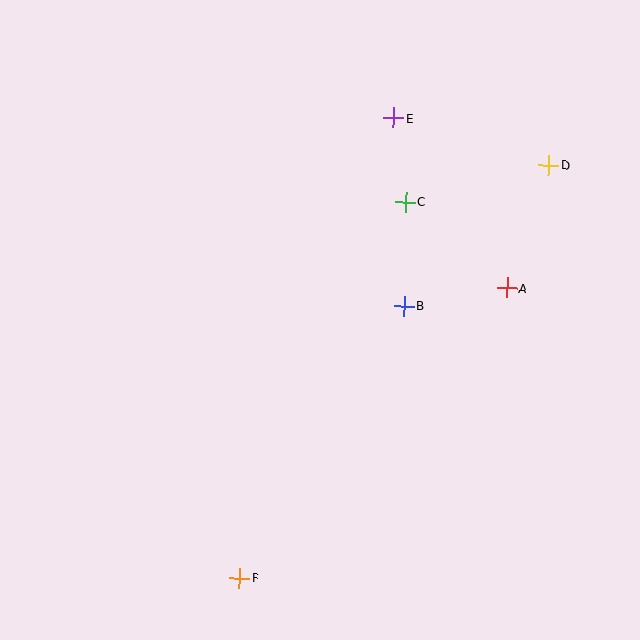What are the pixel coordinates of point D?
Point D is at (549, 165).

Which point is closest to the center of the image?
Point B at (404, 306) is closest to the center.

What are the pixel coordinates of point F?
Point F is at (239, 578).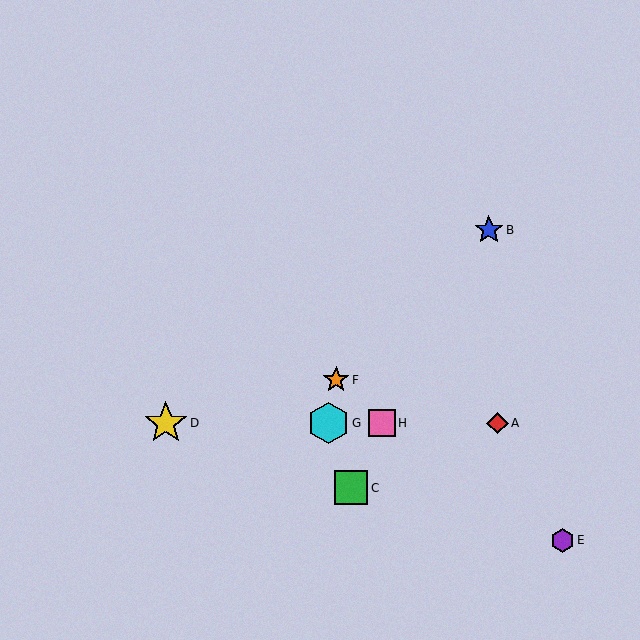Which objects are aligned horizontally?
Objects A, D, G, H are aligned horizontally.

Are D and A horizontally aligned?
Yes, both are at y≈423.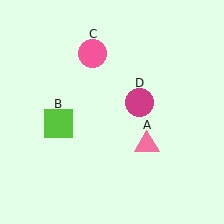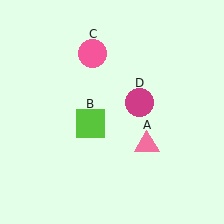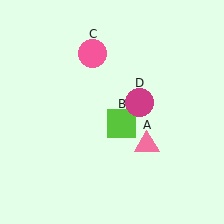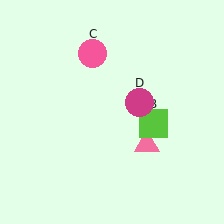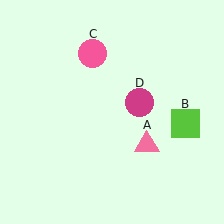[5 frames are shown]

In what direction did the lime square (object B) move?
The lime square (object B) moved right.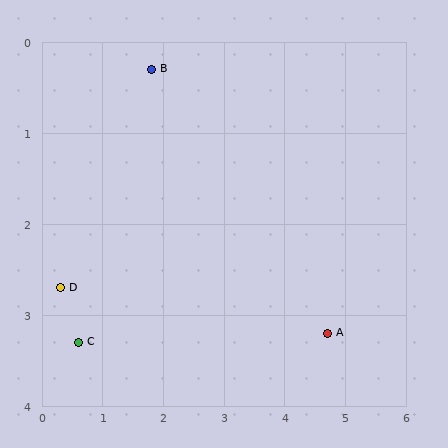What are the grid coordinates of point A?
Point A is at approximately (4.7, 3.2).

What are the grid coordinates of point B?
Point B is at approximately (1.8, 0.3).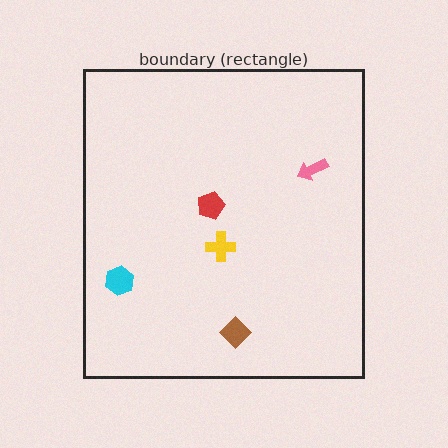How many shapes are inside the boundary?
5 inside, 0 outside.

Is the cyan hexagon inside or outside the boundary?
Inside.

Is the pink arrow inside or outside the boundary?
Inside.